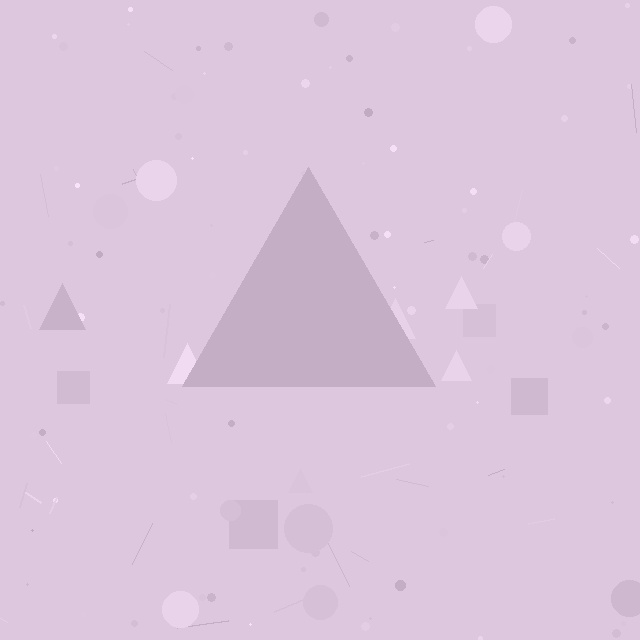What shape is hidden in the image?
A triangle is hidden in the image.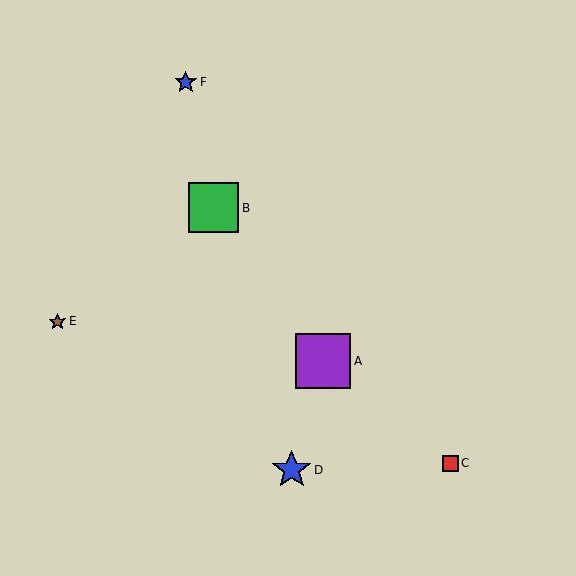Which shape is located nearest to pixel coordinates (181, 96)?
The blue star (labeled F) at (185, 83) is nearest to that location.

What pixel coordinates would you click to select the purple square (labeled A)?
Click at (323, 361) to select the purple square A.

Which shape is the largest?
The purple square (labeled A) is the largest.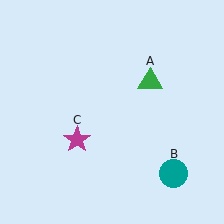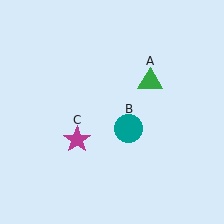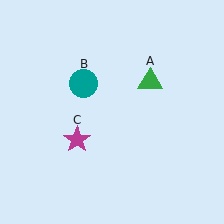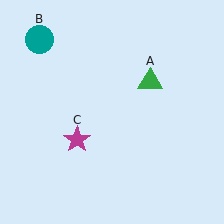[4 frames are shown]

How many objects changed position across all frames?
1 object changed position: teal circle (object B).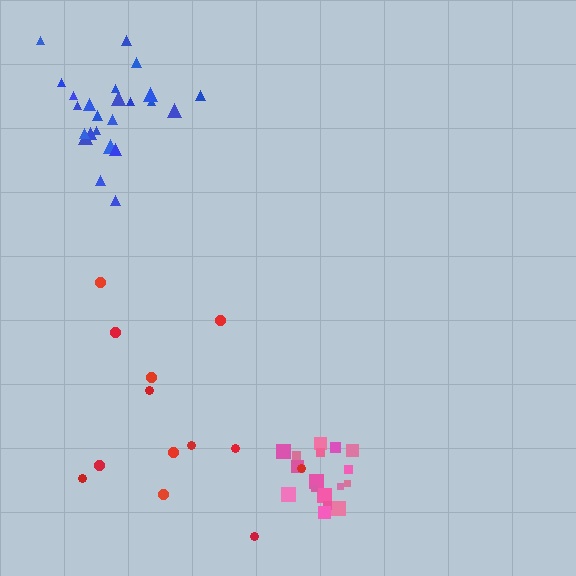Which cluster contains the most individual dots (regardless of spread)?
Blue (25).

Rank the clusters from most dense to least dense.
pink, blue, red.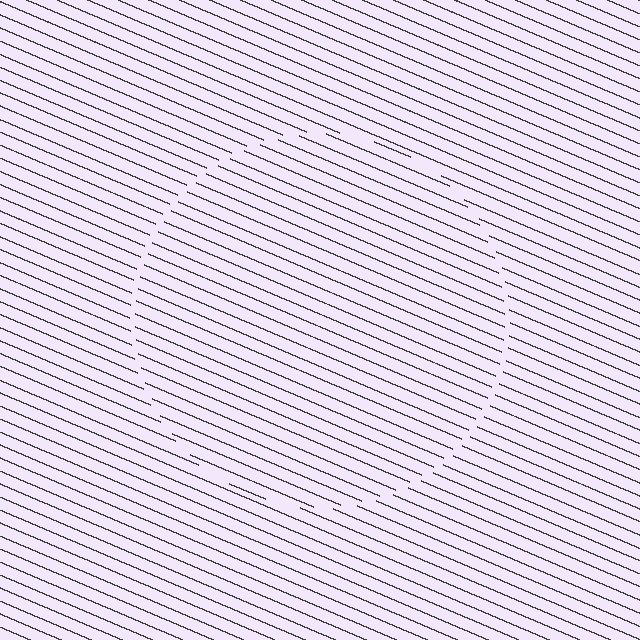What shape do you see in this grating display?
An illusory circle. The interior of the shape contains the same grating, shifted by half a period — the contour is defined by the phase discontinuity where line-ends from the inner and outer gratings abut.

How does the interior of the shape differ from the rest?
The interior of the shape contains the same grating, shifted by half a period — the contour is defined by the phase discontinuity where line-ends from the inner and outer gratings abut.